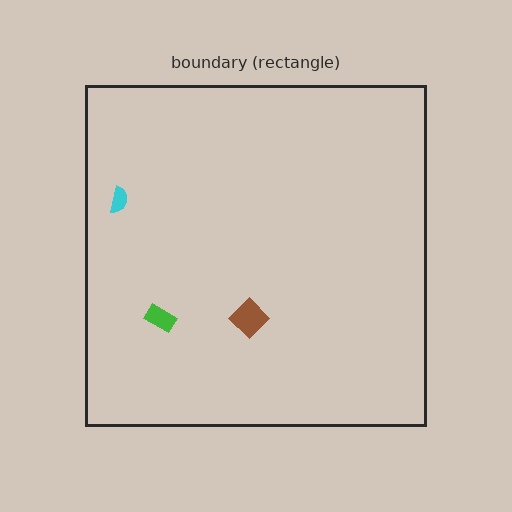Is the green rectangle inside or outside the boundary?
Inside.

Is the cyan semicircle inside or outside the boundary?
Inside.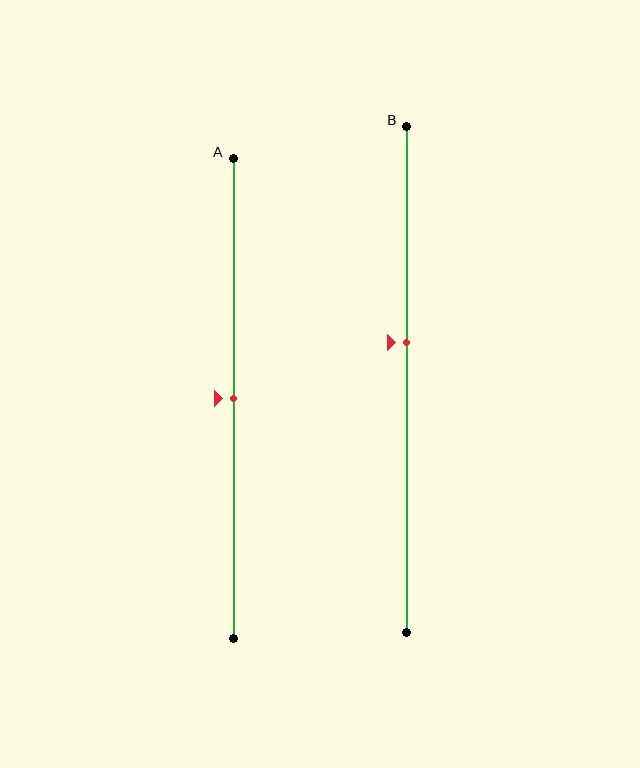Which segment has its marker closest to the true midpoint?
Segment A has its marker closest to the true midpoint.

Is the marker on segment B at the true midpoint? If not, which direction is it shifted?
No, the marker on segment B is shifted upward by about 7% of the segment length.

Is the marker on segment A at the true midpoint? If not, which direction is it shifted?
Yes, the marker on segment A is at the true midpoint.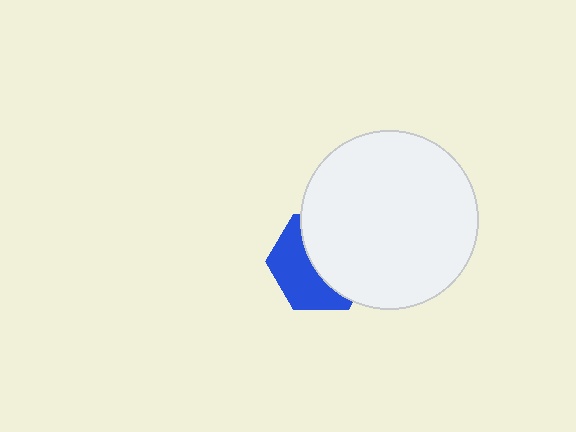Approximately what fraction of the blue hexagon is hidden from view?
Roughly 55% of the blue hexagon is hidden behind the white circle.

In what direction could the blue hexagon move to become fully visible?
The blue hexagon could move left. That would shift it out from behind the white circle entirely.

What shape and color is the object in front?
The object in front is a white circle.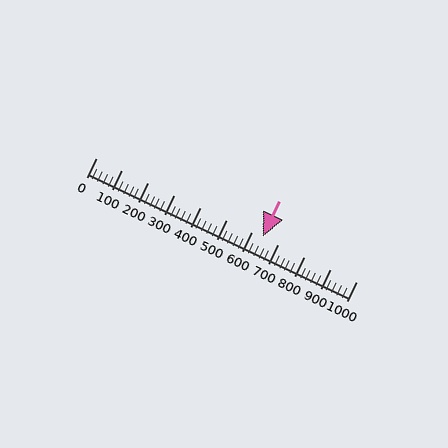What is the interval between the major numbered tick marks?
The major tick marks are spaced 100 units apart.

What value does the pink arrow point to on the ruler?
The pink arrow points to approximately 640.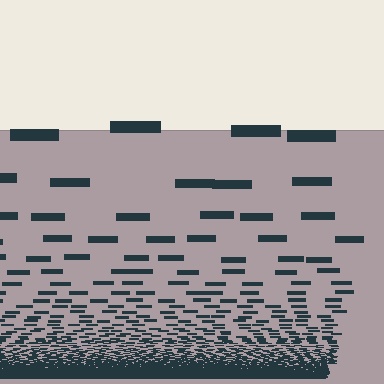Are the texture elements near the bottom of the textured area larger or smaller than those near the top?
Smaller. The gradient is inverted — elements near the bottom are smaller and denser.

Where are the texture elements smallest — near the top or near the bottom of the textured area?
Near the bottom.